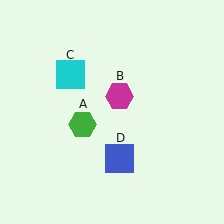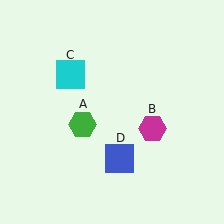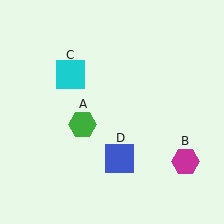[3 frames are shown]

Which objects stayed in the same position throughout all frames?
Green hexagon (object A) and cyan square (object C) and blue square (object D) remained stationary.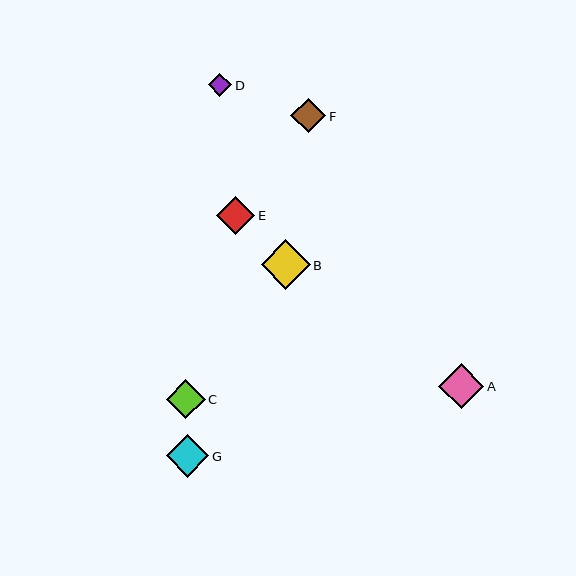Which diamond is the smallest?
Diamond D is the smallest with a size of approximately 23 pixels.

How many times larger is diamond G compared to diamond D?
Diamond G is approximately 1.8 times the size of diamond D.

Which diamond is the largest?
Diamond B is the largest with a size of approximately 49 pixels.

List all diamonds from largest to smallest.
From largest to smallest: B, A, G, C, E, F, D.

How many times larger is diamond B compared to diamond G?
Diamond B is approximately 1.1 times the size of diamond G.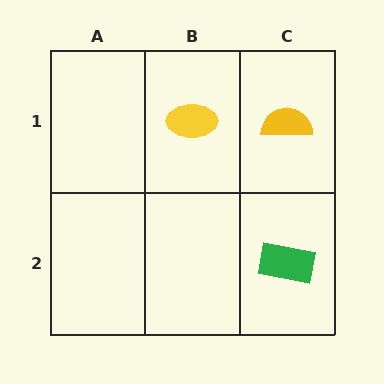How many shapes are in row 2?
1 shape.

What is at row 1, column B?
A yellow ellipse.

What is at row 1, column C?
A yellow semicircle.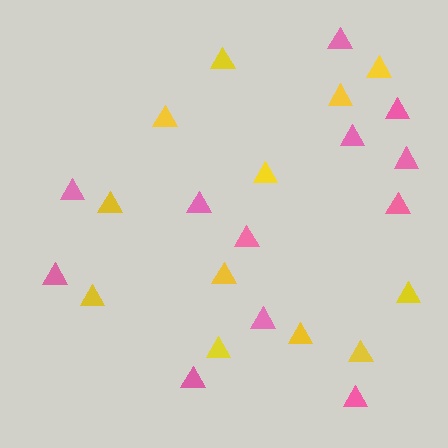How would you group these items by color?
There are 2 groups: one group of yellow triangles (12) and one group of pink triangles (12).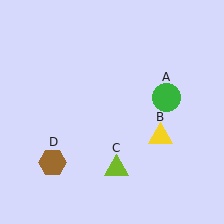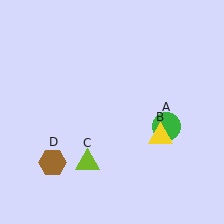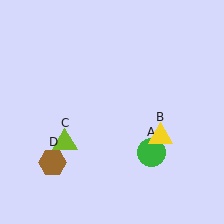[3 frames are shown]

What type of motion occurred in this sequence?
The green circle (object A), lime triangle (object C) rotated clockwise around the center of the scene.